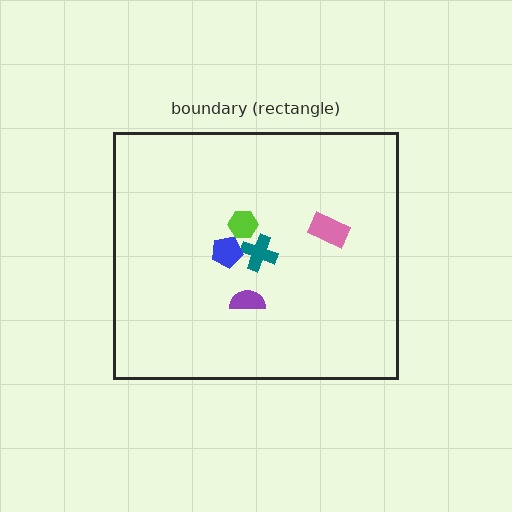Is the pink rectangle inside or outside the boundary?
Inside.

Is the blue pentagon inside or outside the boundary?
Inside.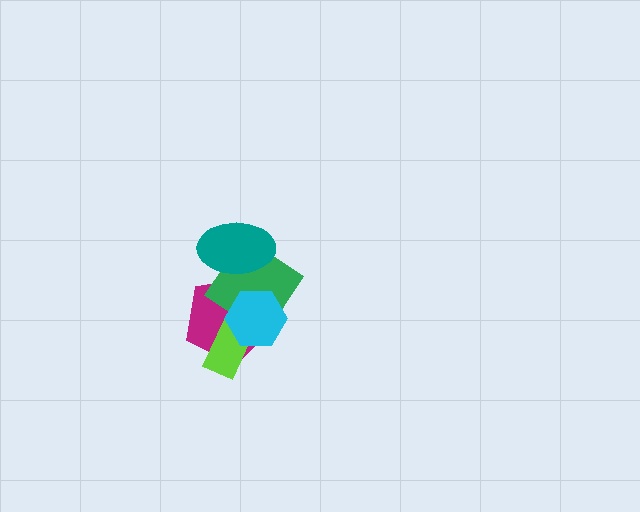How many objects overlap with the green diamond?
3 objects overlap with the green diamond.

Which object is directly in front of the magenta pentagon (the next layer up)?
The lime rectangle is directly in front of the magenta pentagon.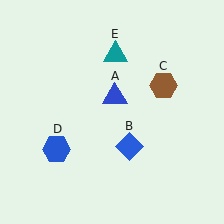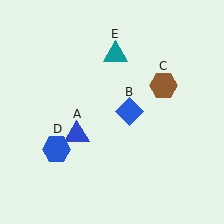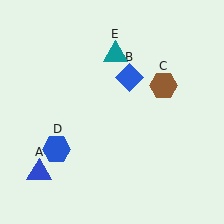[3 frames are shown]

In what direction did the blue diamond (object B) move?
The blue diamond (object B) moved up.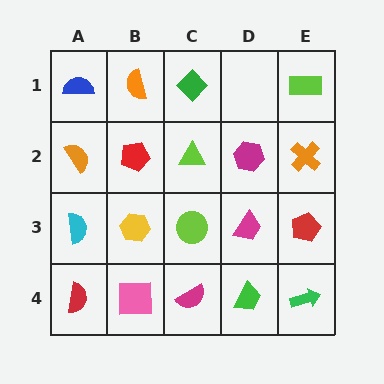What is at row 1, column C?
A green diamond.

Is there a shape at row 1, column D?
No, that cell is empty.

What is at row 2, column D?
A magenta hexagon.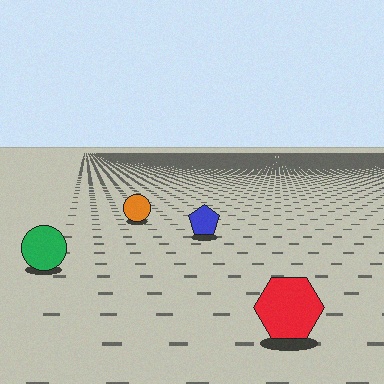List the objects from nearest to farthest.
From nearest to farthest: the red hexagon, the green circle, the blue pentagon, the orange circle.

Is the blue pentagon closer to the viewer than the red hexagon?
No. The red hexagon is closer — you can tell from the texture gradient: the ground texture is coarser near it.